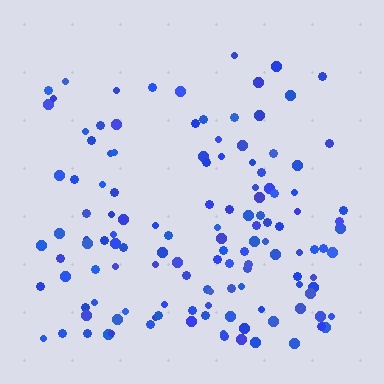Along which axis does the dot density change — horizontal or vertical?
Vertical.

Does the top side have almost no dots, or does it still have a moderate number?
Still a moderate number, just noticeably fewer than the bottom.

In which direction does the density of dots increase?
From top to bottom, with the bottom side densest.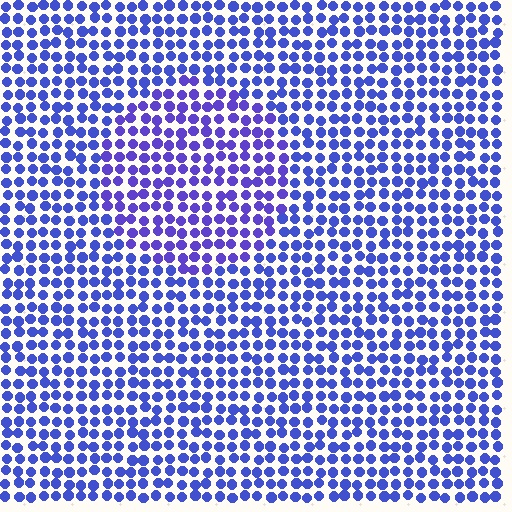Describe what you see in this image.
The image is filled with small blue elements in a uniform arrangement. A circle-shaped region is visible where the elements are tinted to a slightly different hue, forming a subtle color boundary.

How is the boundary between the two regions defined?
The boundary is defined purely by a slight shift in hue (about 19 degrees). Spacing, size, and orientation are identical on both sides.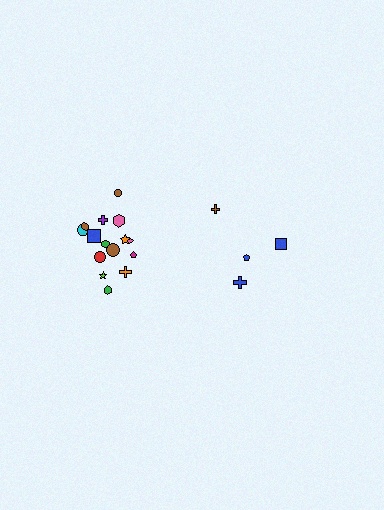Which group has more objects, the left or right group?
The left group.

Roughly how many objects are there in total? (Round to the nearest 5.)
Roughly 20 objects in total.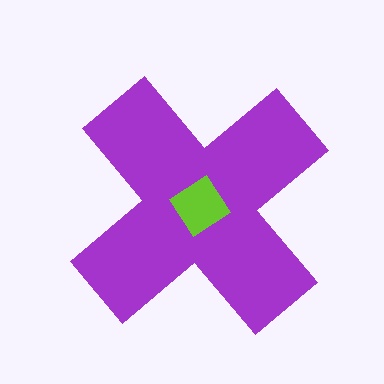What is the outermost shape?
The purple cross.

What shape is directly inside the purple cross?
The lime diamond.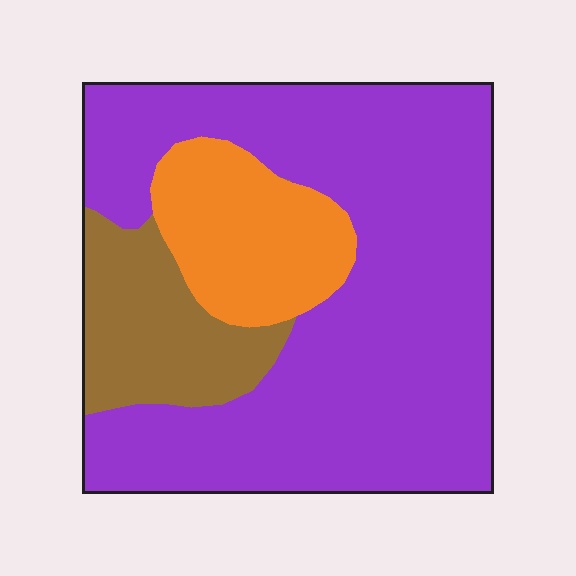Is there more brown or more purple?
Purple.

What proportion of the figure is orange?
Orange takes up less than a sixth of the figure.